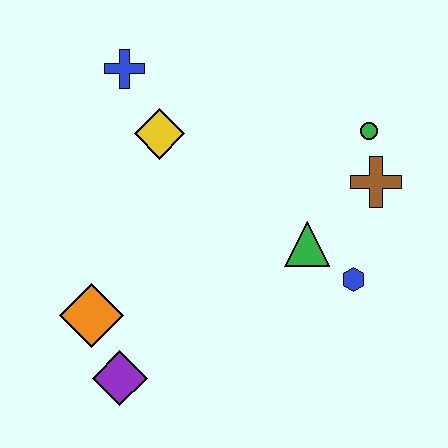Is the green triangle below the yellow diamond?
Yes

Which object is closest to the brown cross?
The green circle is closest to the brown cross.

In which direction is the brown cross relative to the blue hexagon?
The brown cross is above the blue hexagon.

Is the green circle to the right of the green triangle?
Yes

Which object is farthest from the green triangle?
The blue cross is farthest from the green triangle.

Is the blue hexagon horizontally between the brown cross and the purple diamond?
Yes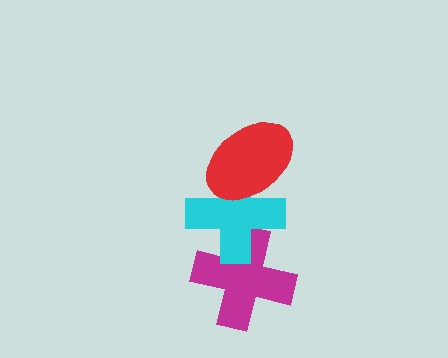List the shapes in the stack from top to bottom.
From top to bottom: the red ellipse, the cyan cross, the magenta cross.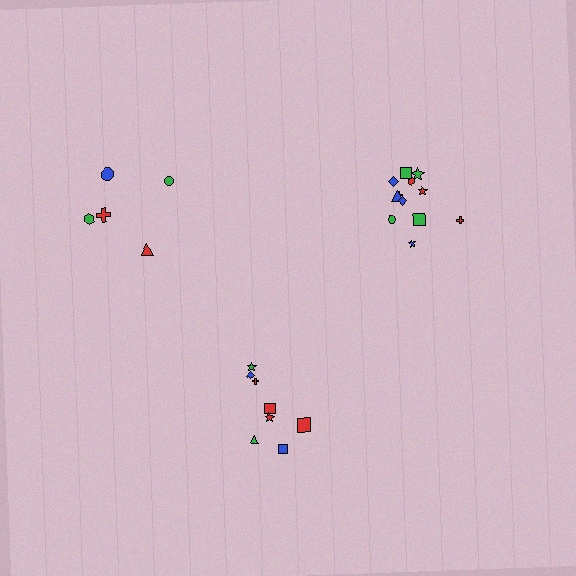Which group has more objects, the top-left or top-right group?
The top-right group.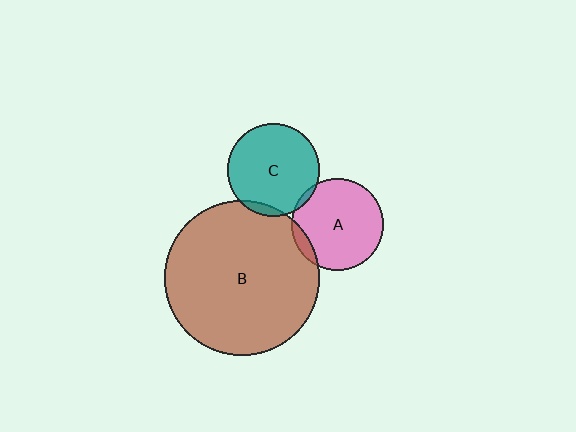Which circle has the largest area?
Circle B (brown).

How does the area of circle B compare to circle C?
Approximately 2.8 times.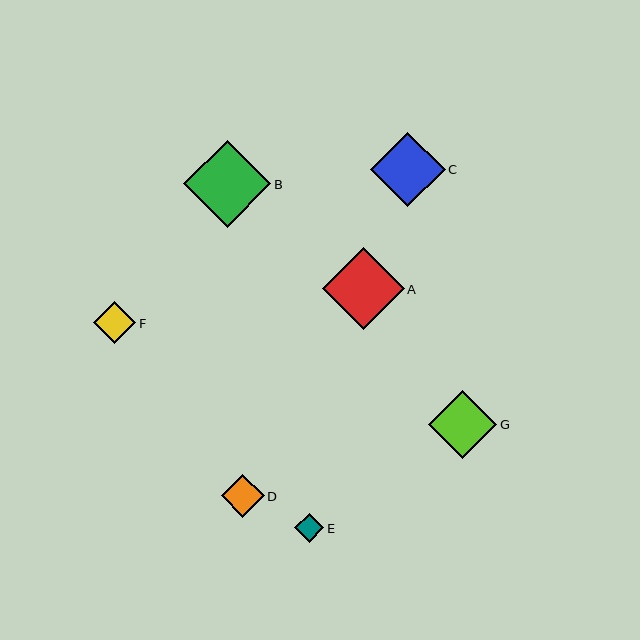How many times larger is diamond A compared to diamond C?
Diamond A is approximately 1.1 times the size of diamond C.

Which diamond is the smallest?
Diamond E is the smallest with a size of approximately 29 pixels.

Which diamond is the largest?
Diamond B is the largest with a size of approximately 87 pixels.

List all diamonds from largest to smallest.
From largest to smallest: B, A, C, G, D, F, E.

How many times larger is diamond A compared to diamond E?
Diamond A is approximately 2.8 times the size of diamond E.